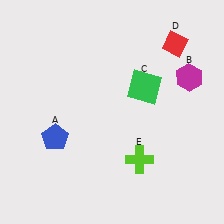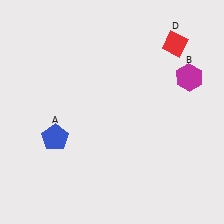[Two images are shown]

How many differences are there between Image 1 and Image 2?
There are 2 differences between the two images.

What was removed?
The green square (C), the lime cross (E) were removed in Image 2.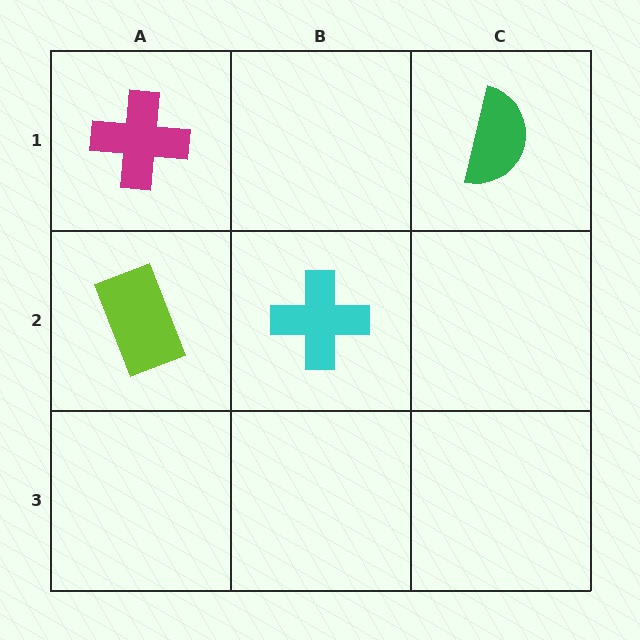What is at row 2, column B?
A cyan cross.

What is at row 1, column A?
A magenta cross.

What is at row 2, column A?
A lime rectangle.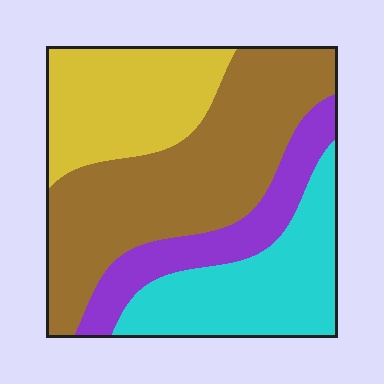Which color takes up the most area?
Brown, at roughly 40%.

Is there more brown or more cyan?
Brown.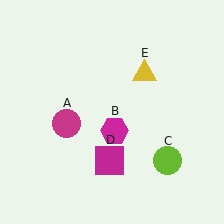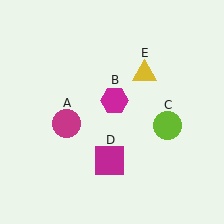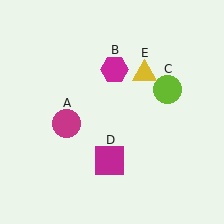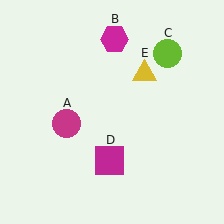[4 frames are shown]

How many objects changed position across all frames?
2 objects changed position: magenta hexagon (object B), lime circle (object C).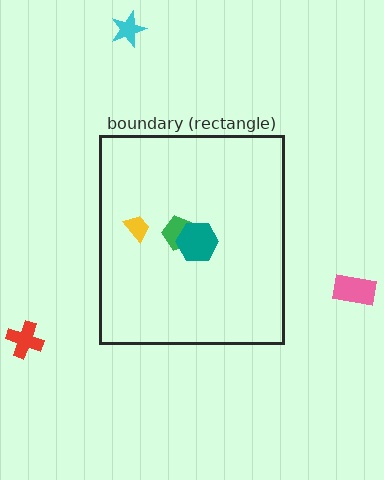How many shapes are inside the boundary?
3 inside, 3 outside.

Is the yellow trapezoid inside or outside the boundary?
Inside.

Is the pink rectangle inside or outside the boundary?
Outside.